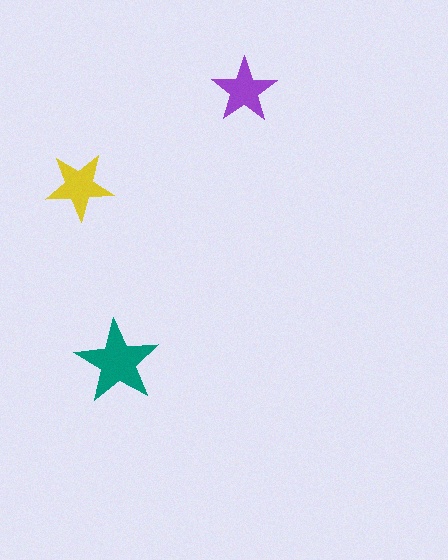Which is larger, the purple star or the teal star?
The teal one.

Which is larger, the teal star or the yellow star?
The teal one.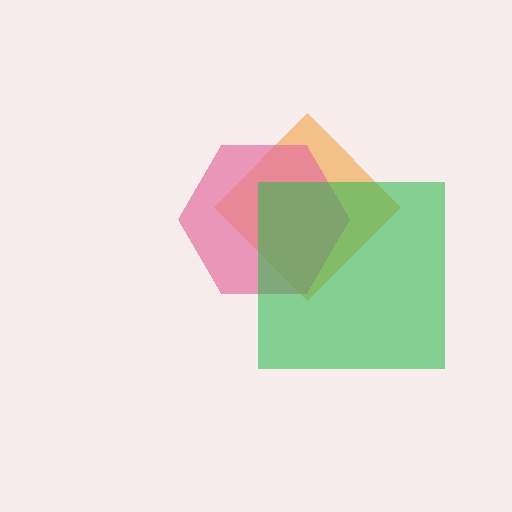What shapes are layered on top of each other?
The layered shapes are: an orange diamond, a pink hexagon, a green square.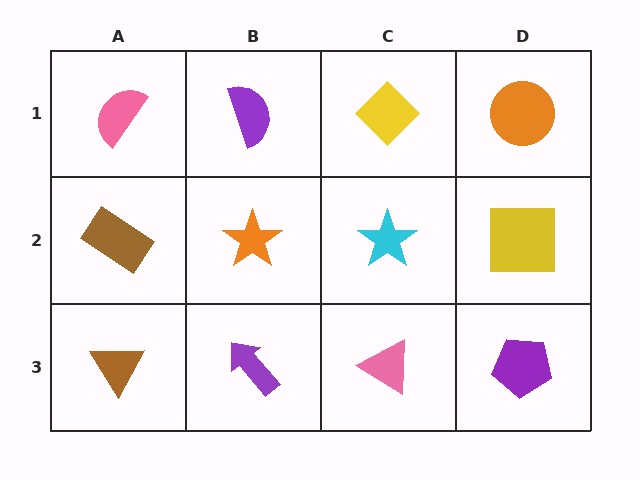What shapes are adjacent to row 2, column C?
A yellow diamond (row 1, column C), a pink triangle (row 3, column C), an orange star (row 2, column B), a yellow square (row 2, column D).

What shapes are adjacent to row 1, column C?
A cyan star (row 2, column C), a purple semicircle (row 1, column B), an orange circle (row 1, column D).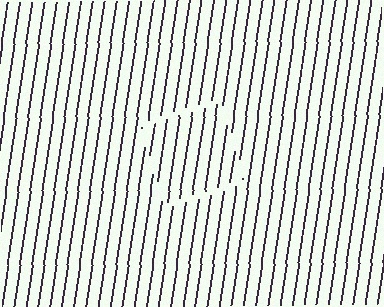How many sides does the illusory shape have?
4 sides — the line-ends trace a square.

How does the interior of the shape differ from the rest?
The interior of the shape contains the same grating, shifted by half a period — the contour is defined by the phase discontinuity where line-ends from the inner and outer gratings abut.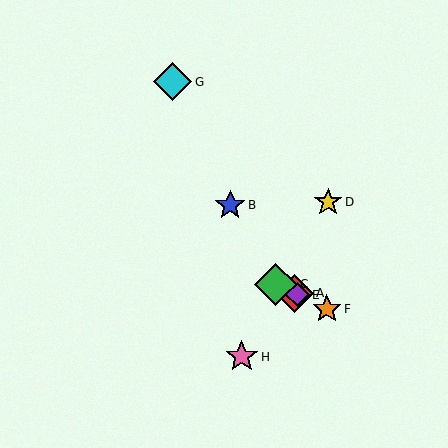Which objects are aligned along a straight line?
Objects A, C, E, F are aligned along a straight line.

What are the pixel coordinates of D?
Object D is at (328, 202).